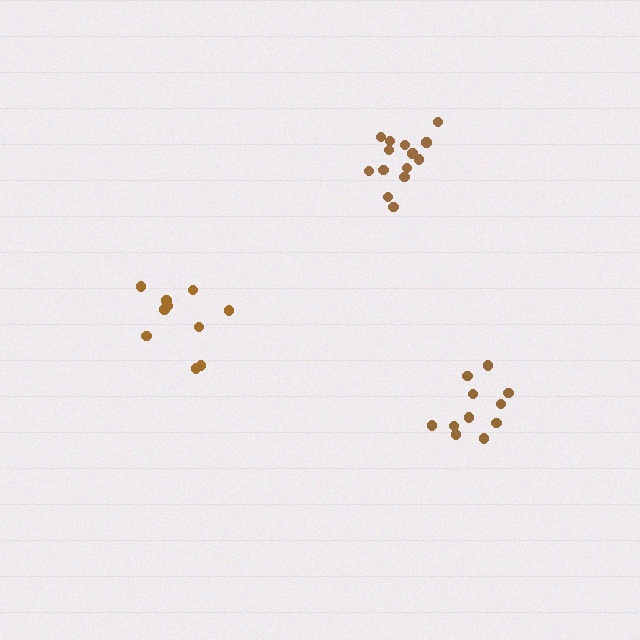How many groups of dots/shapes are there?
There are 3 groups.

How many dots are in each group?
Group 1: 10 dots, Group 2: 11 dots, Group 3: 14 dots (35 total).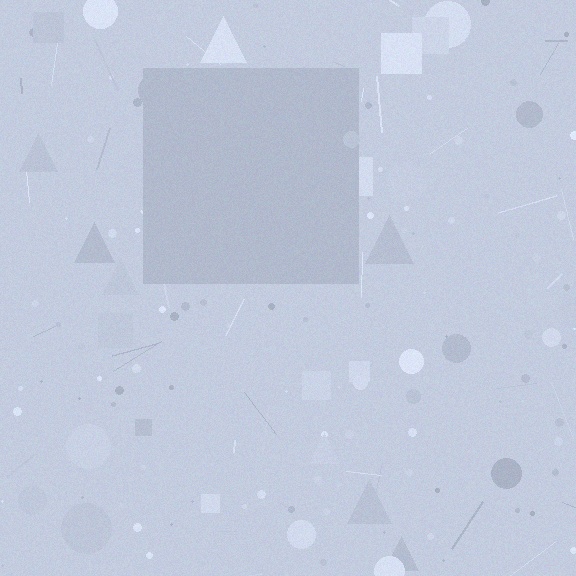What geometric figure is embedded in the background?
A square is embedded in the background.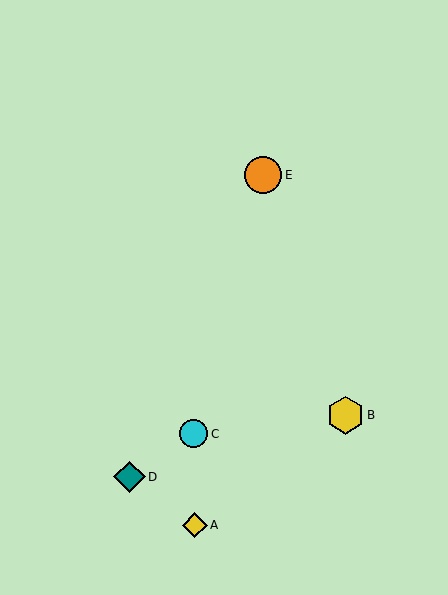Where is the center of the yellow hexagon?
The center of the yellow hexagon is at (345, 415).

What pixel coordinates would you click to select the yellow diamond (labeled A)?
Click at (195, 525) to select the yellow diamond A.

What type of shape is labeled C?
Shape C is a cyan circle.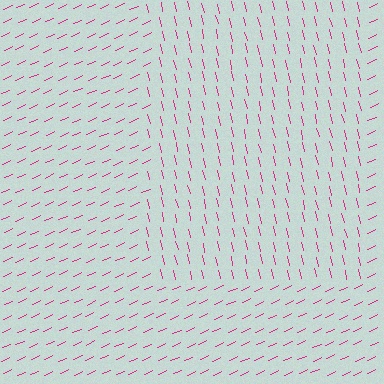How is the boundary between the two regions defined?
The boundary is defined purely by a change in line orientation (approximately 79 degrees difference). All lines are the same color and thickness.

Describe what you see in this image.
The image is filled with small magenta line segments. A rectangle region in the image has lines oriented differently from the surrounding lines, creating a visible texture boundary.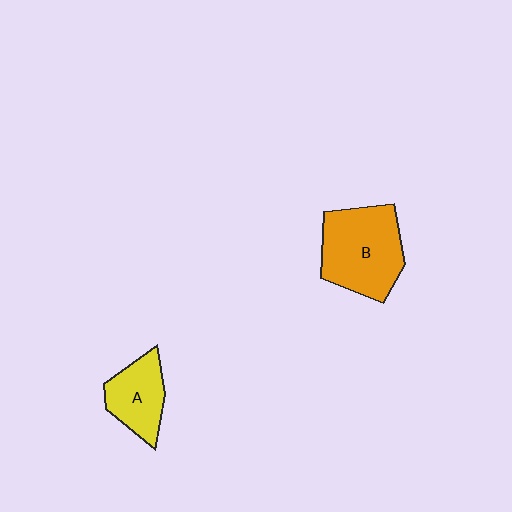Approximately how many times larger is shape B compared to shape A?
Approximately 1.7 times.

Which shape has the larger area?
Shape B (orange).